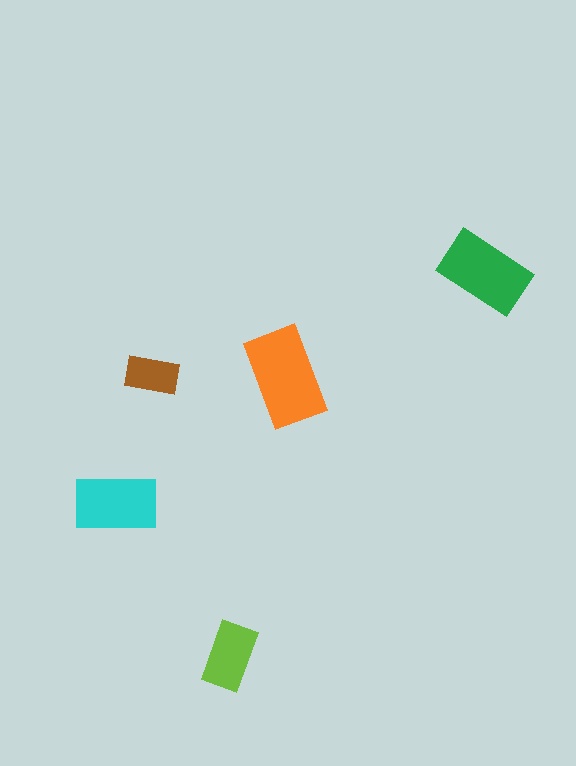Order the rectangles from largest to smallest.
the orange one, the green one, the cyan one, the lime one, the brown one.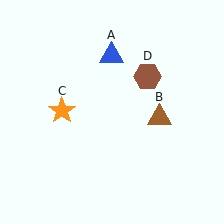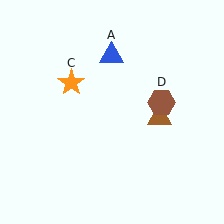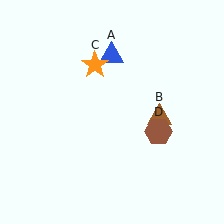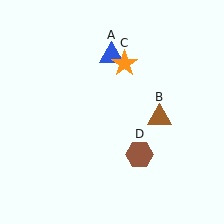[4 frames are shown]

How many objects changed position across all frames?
2 objects changed position: orange star (object C), brown hexagon (object D).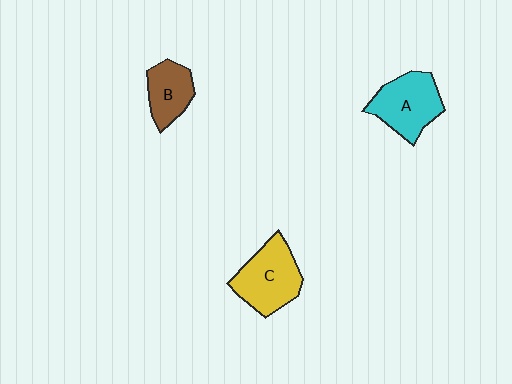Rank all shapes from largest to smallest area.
From largest to smallest: C (yellow), A (cyan), B (brown).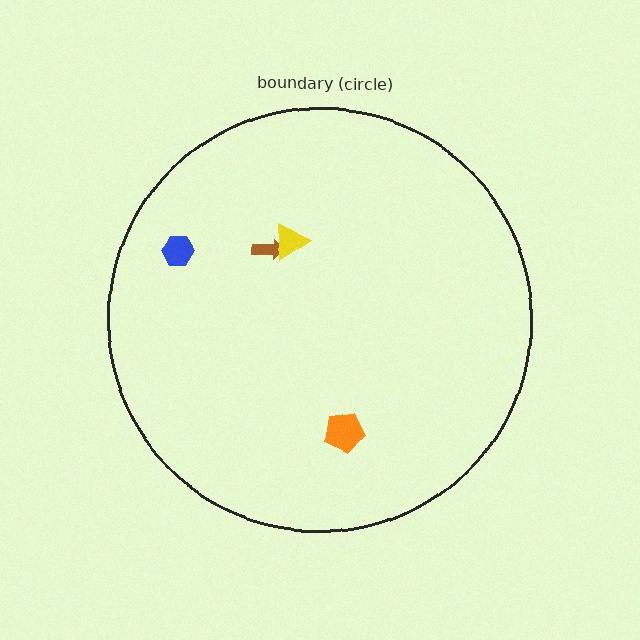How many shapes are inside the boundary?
4 inside, 0 outside.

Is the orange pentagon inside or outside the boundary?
Inside.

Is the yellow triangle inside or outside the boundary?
Inside.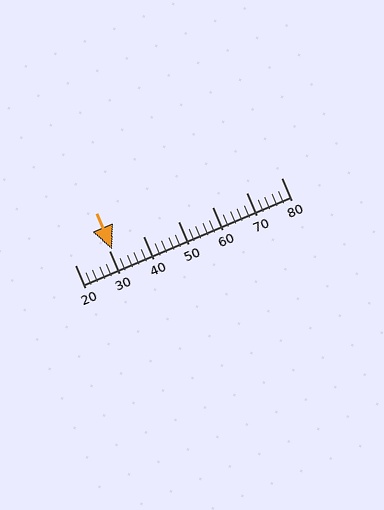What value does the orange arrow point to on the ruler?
The orange arrow points to approximately 31.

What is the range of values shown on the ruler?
The ruler shows values from 20 to 80.